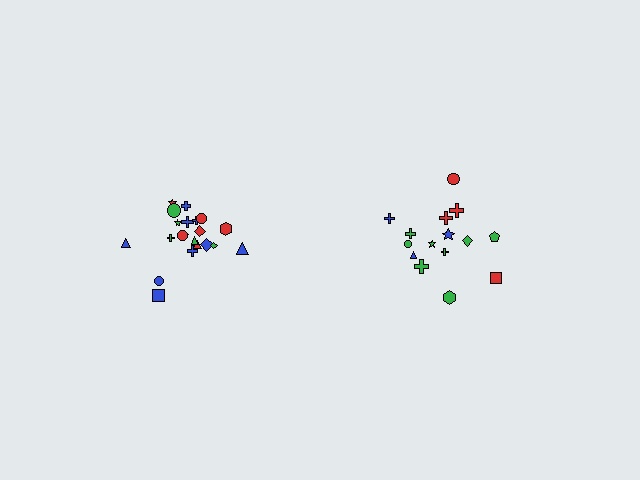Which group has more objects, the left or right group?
The left group.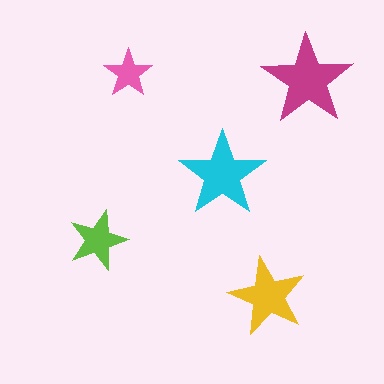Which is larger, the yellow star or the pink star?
The yellow one.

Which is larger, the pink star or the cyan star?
The cyan one.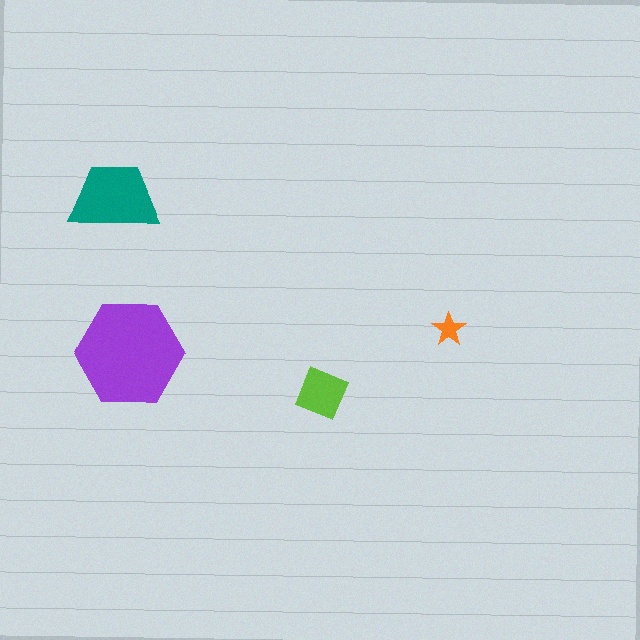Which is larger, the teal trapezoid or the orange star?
The teal trapezoid.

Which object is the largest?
The purple hexagon.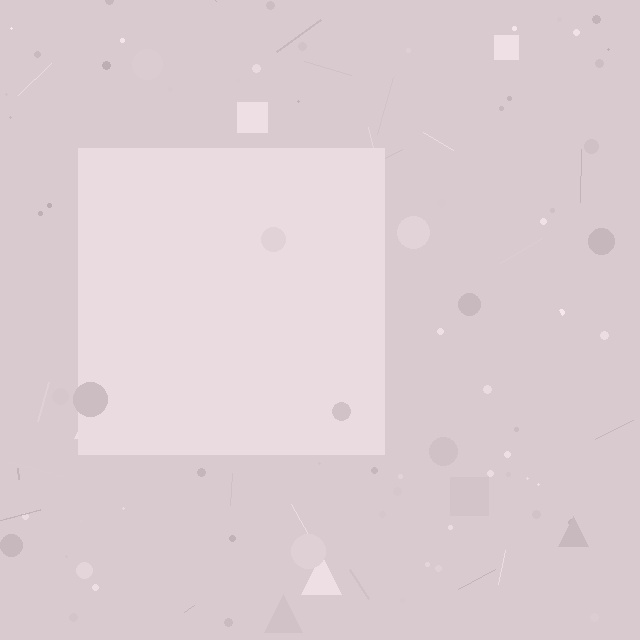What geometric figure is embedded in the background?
A square is embedded in the background.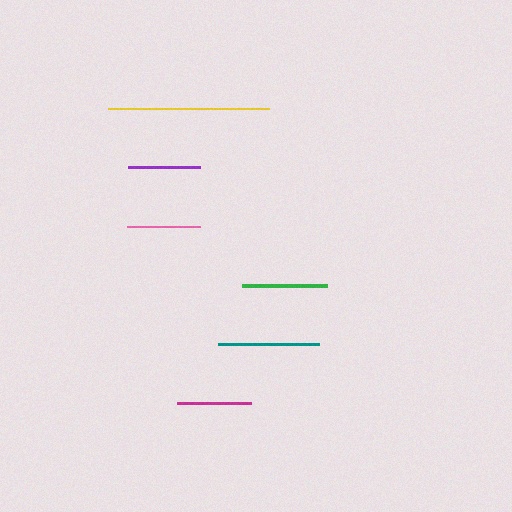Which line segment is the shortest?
The purple line is the shortest at approximately 72 pixels.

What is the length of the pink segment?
The pink segment is approximately 73 pixels long.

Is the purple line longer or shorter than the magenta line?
The magenta line is longer than the purple line.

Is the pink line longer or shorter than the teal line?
The teal line is longer than the pink line.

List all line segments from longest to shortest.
From longest to shortest: yellow, teal, green, magenta, pink, purple.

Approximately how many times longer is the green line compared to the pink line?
The green line is approximately 1.2 times the length of the pink line.